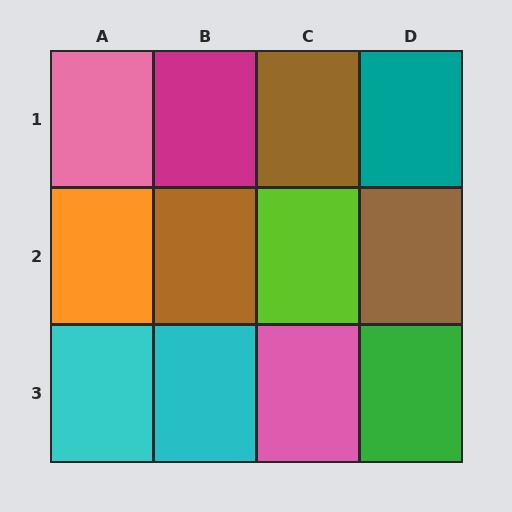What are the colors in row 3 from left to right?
Cyan, cyan, pink, green.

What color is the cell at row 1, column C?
Brown.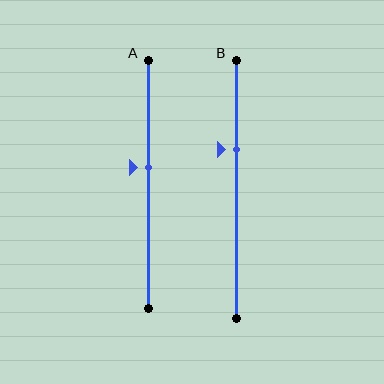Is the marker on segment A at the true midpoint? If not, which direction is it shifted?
No, the marker on segment A is shifted upward by about 7% of the segment length.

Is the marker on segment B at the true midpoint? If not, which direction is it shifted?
No, the marker on segment B is shifted upward by about 15% of the segment length.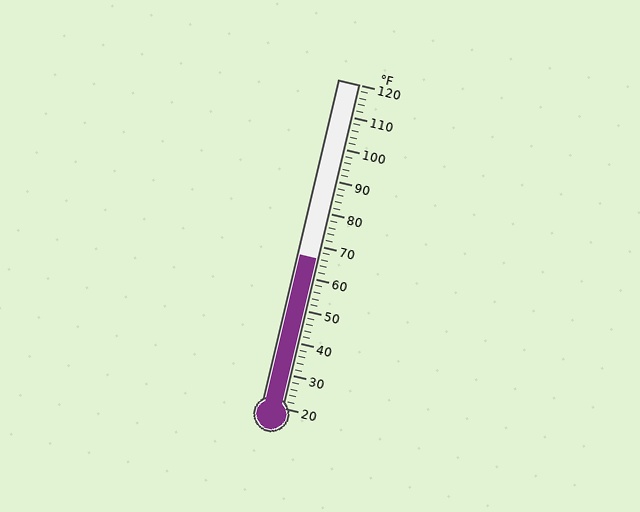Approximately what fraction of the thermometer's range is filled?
The thermometer is filled to approximately 45% of its range.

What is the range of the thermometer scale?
The thermometer scale ranges from 20°F to 120°F.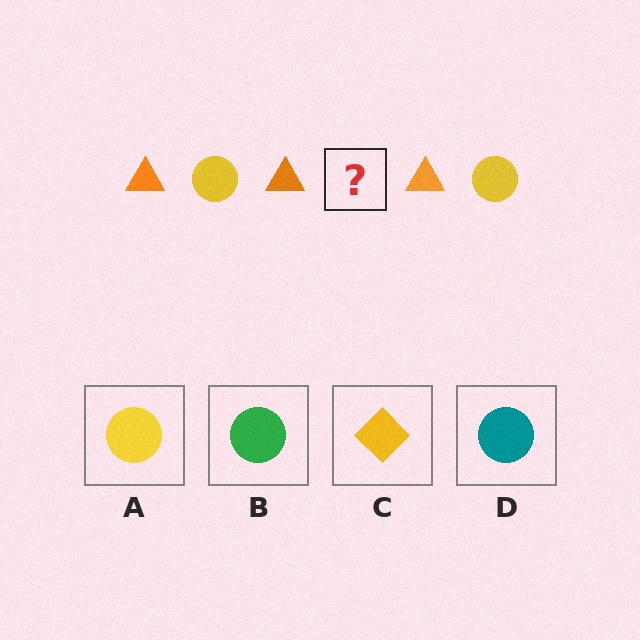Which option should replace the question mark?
Option A.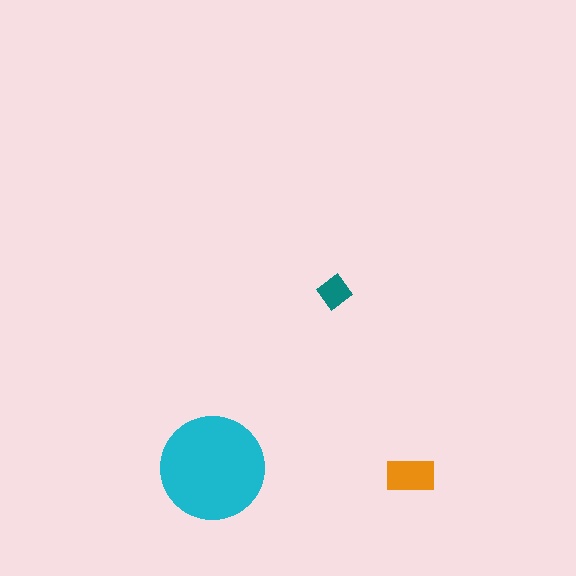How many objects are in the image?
There are 3 objects in the image.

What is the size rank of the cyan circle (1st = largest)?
1st.